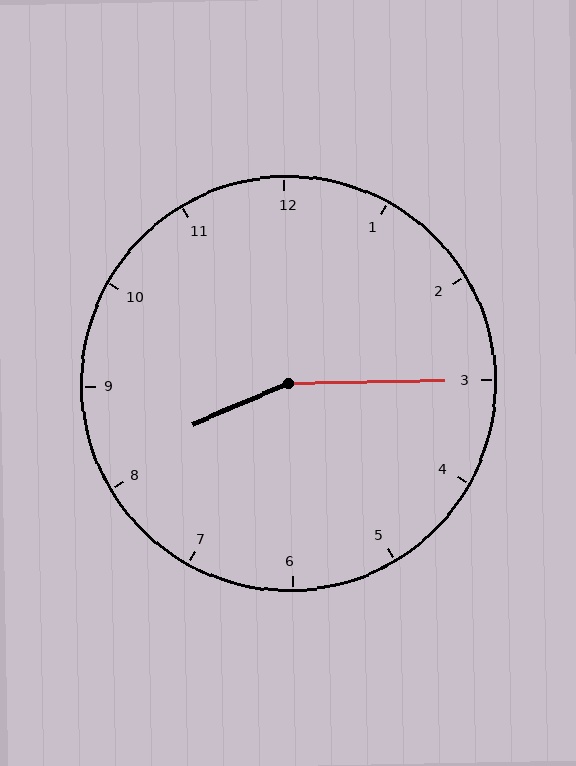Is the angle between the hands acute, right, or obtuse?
It is obtuse.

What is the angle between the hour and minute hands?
Approximately 158 degrees.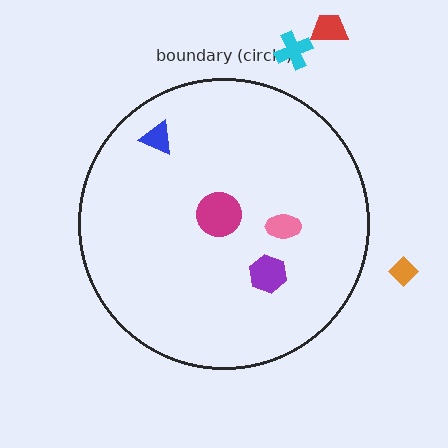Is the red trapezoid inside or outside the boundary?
Outside.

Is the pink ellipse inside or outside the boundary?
Inside.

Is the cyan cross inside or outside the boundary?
Outside.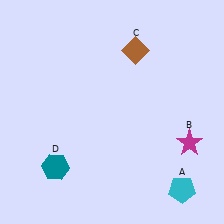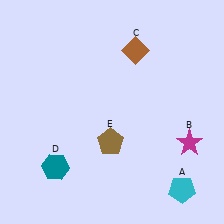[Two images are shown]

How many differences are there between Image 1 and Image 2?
There is 1 difference between the two images.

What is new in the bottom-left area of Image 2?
A brown pentagon (E) was added in the bottom-left area of Image 2.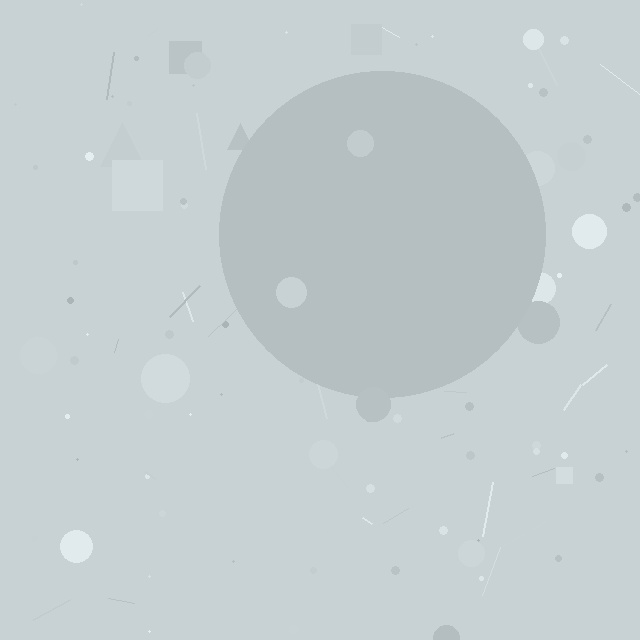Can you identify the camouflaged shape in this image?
The camouflaged shape is a circle.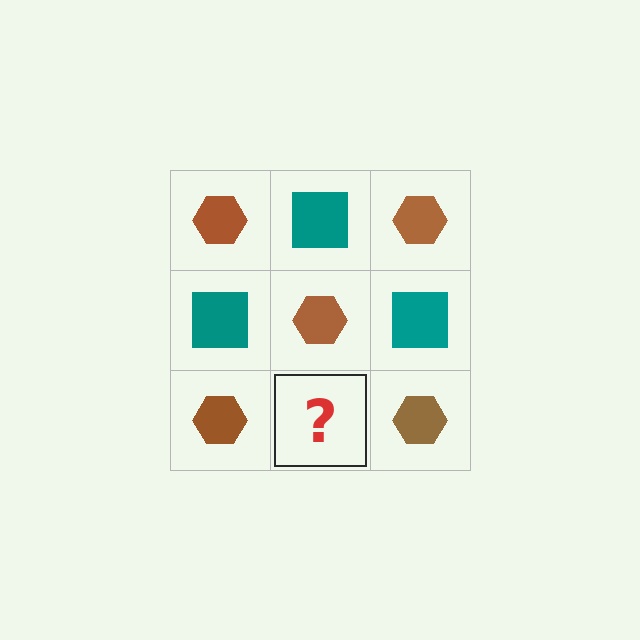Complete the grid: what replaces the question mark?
The question mark should be replaced with a teal square.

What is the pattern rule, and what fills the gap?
The rule is that it alternates brown hexagon and teal square in a checkerboard pattern. The gap should be filled with a teal square.